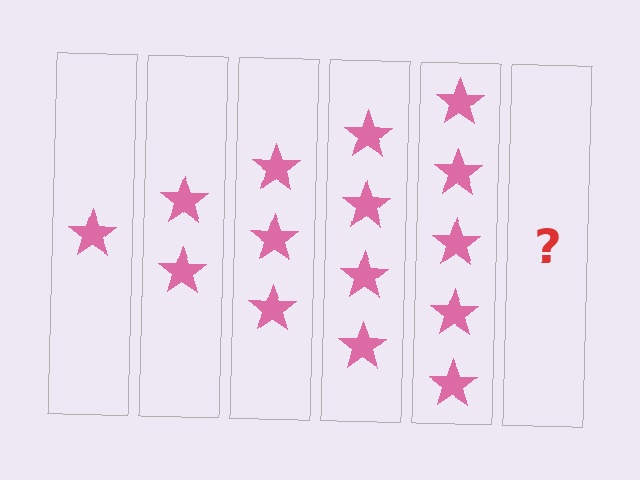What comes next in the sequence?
The next element should be 6 stars.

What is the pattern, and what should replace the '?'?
The pattern is that each step adds one more star. The '?' should be 6 stars.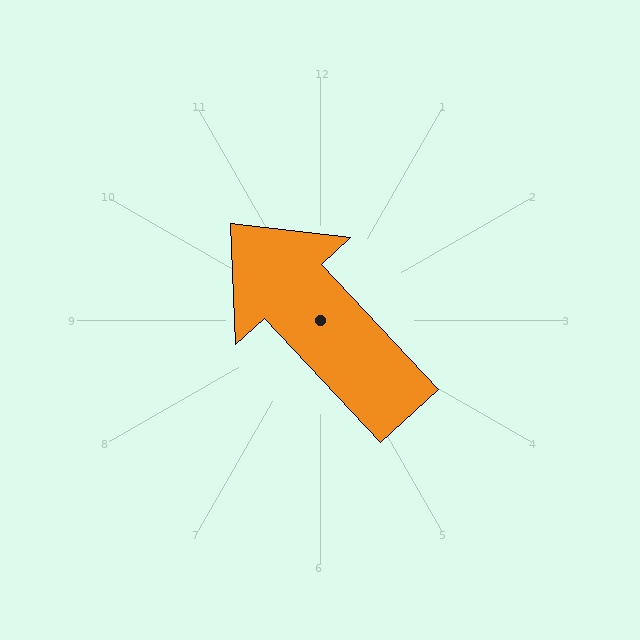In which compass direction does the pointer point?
Northwest.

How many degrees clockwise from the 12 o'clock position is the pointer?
Approximately 317 degrees.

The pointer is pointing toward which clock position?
Roughly 11 o'clock.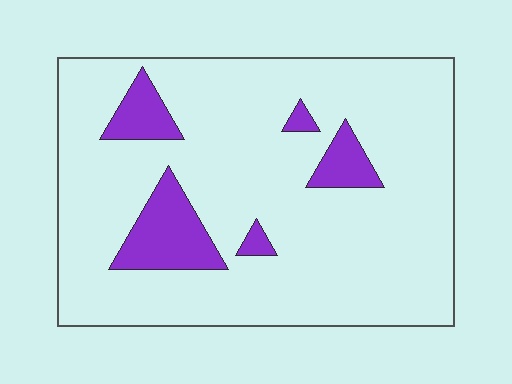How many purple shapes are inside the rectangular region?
5.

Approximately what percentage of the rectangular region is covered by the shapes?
Approximately 15%.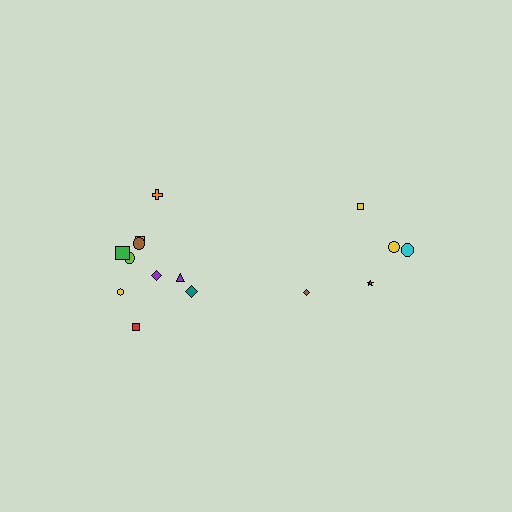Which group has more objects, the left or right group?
The left group.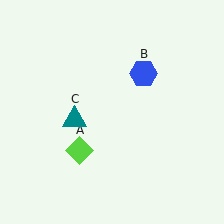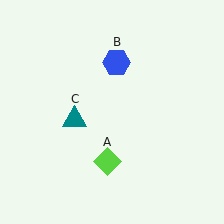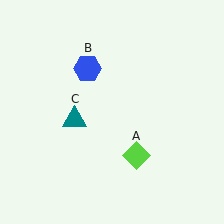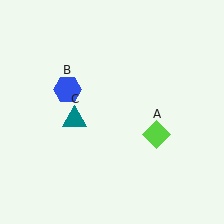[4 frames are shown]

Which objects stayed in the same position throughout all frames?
Teal triangle (object C) remained stationary.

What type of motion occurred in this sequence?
The lime diamond (object A), blue hexagon (object B) rotated counterclockwise around the center of the scene.